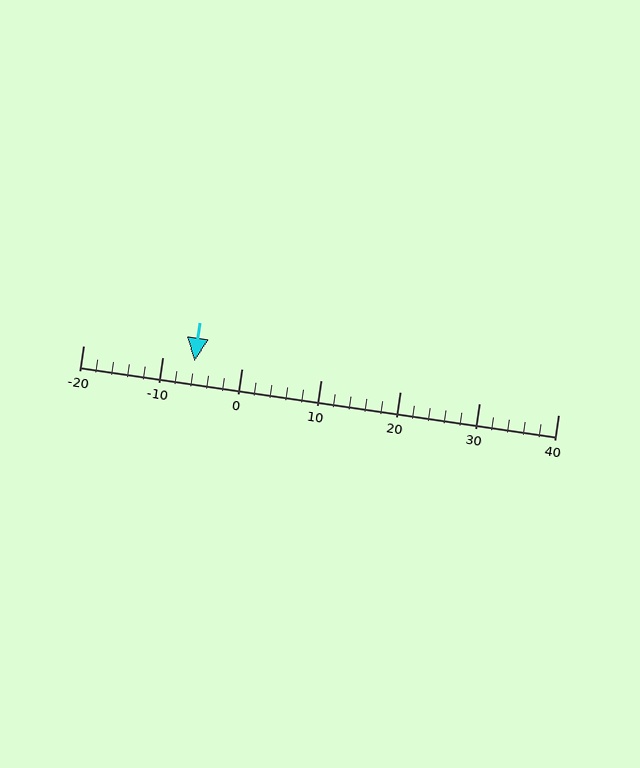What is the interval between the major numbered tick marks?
The major tick marks are spaced 10 units apart.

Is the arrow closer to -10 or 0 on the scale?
The arrow is closer to -10.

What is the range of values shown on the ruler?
The ruler shows values from -20 to 40.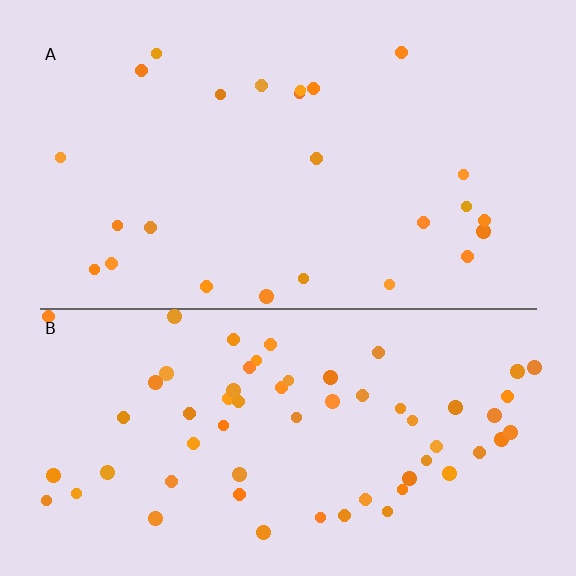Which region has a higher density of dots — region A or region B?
B (the bottom).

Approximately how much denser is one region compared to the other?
Approximately 2.5× — region B over region A.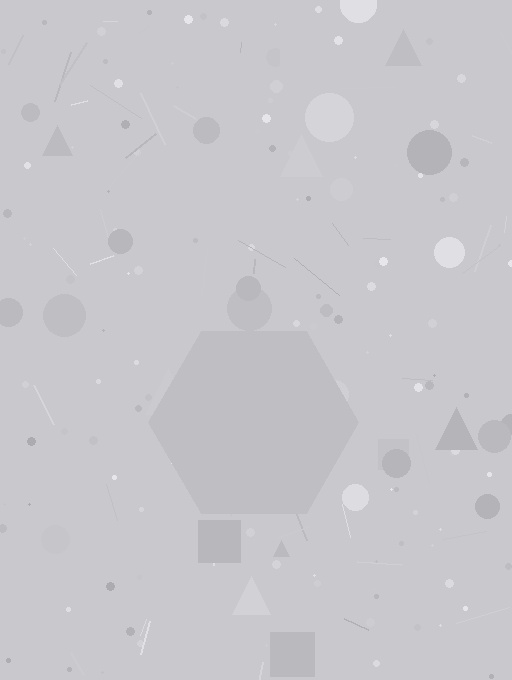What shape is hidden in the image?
A hexagon is hidden in the image.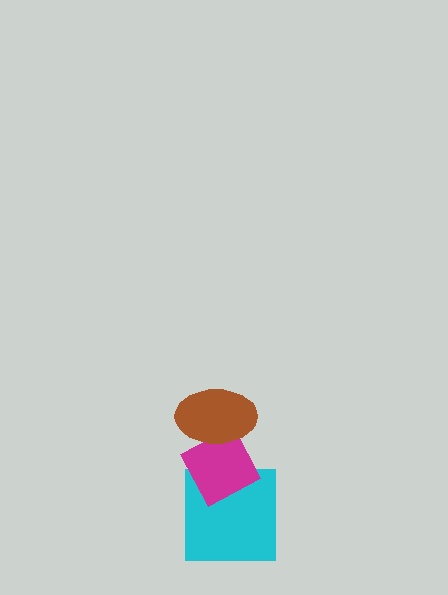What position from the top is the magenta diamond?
The magenta diamond is 2nd from the top.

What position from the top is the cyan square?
The cyan square is 3rd from the top.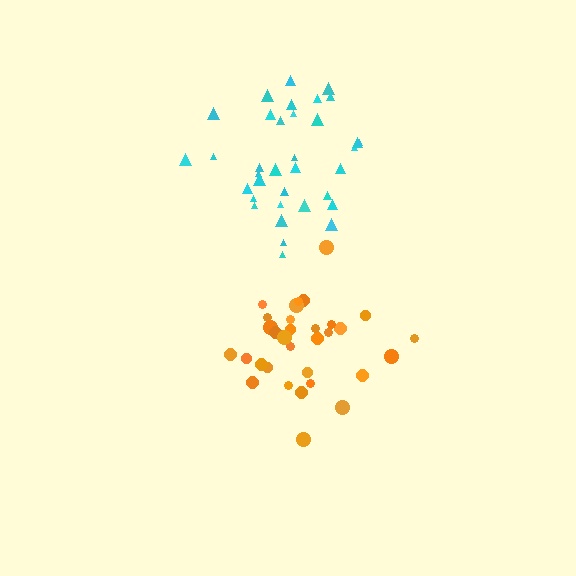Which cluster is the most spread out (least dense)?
Cyan.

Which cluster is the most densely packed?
Orange.